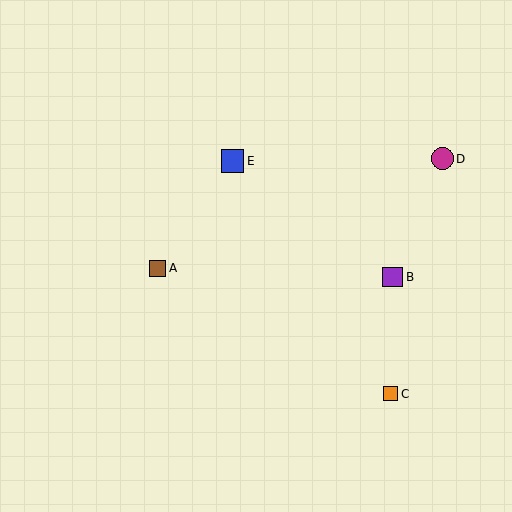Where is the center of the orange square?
The center of the orange square is at (391, 394).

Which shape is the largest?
The blue square (labeled E) is the largest.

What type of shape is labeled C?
Shape C is an orange square.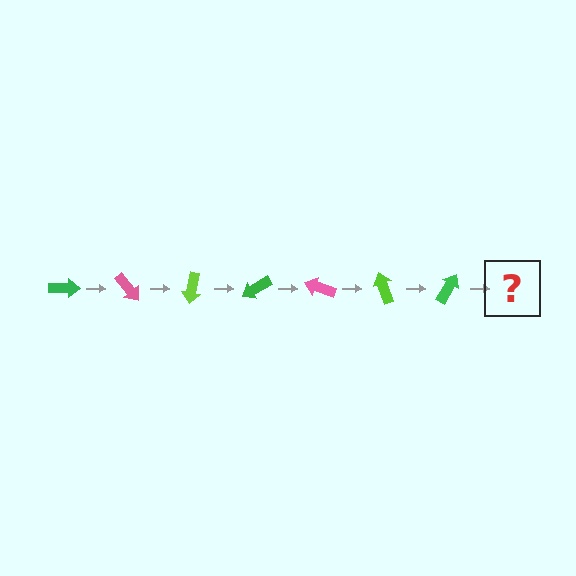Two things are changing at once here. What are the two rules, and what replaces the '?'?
The two rules are that it rotates 50 degrees each step and the color cycles through green, pink, and lime. The '?' should be a pink arrow, rotated 350 degrees from the start.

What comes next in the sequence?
The next element should be a pink arrow, rotated 350 degrees from the start.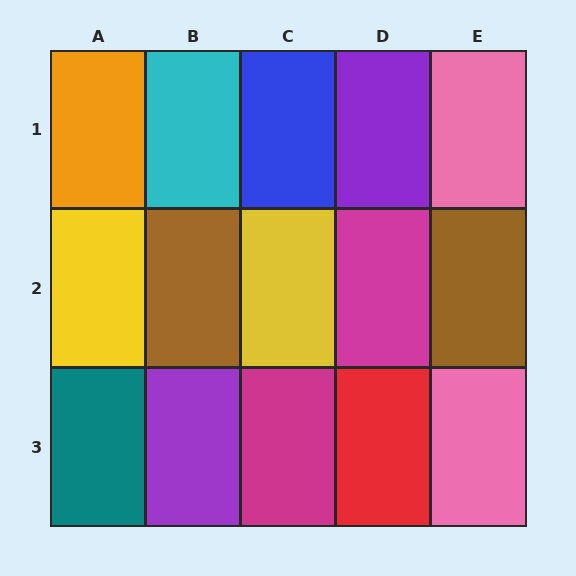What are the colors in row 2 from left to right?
Yellow, brown, yellow, magenta, brown.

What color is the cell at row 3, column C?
Magenta.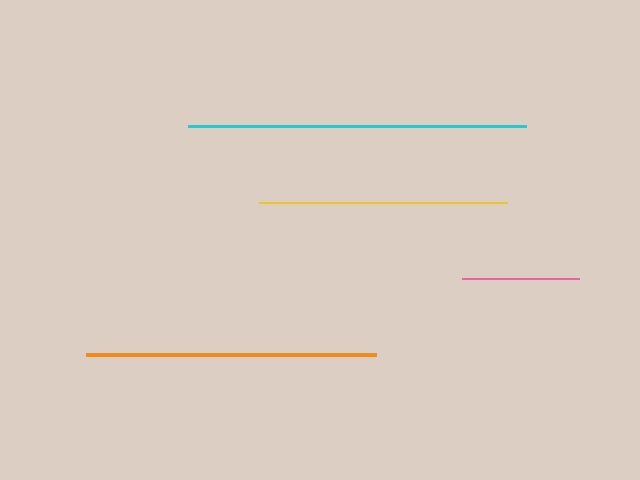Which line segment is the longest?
The cyan line is the longest at approximately 339 pixels.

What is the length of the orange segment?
The orange segment is approximately 290 pixels long.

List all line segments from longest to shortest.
From longest to shortest: cyan, orange, yellow, pink.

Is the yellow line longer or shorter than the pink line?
The yellow line is longer than the pink line.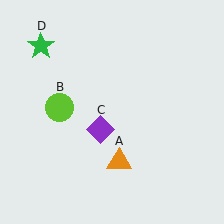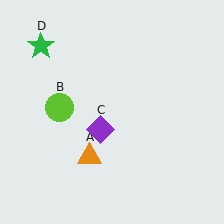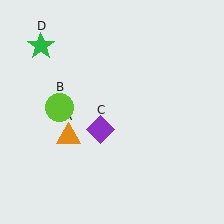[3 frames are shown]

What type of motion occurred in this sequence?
The orange triangle (object A) rotated clockwise around the center of the scene.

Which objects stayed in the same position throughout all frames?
Lime circle (object B) and purple diamond (object C) and green star (object D) remained stationary.